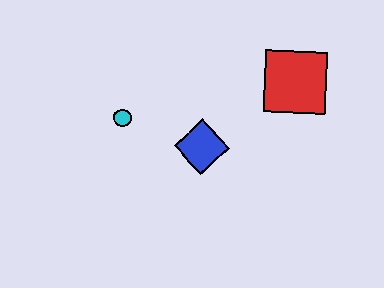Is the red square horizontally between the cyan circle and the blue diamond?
No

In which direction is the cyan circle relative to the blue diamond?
The cyan circle is to the left of the blue diamond.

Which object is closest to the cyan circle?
The blue diamond is closest to the cyan circle.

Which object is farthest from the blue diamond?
The red square is farthest from the blue diamond.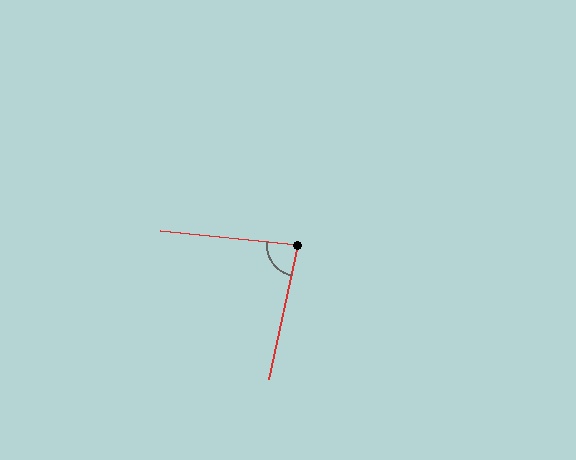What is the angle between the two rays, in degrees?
Approximately 83 degrees.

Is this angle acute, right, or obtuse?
It is acute.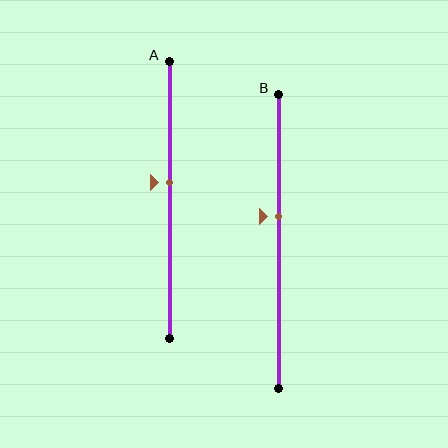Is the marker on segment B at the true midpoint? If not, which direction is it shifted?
No, the marker on segment B is shifted upward by about 8% of the segment length.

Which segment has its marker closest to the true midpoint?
Segment A has its marker closest to the true midpoint.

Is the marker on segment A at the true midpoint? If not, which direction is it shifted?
No, the marker on segment A is shifted upward by about 6% of the segment length.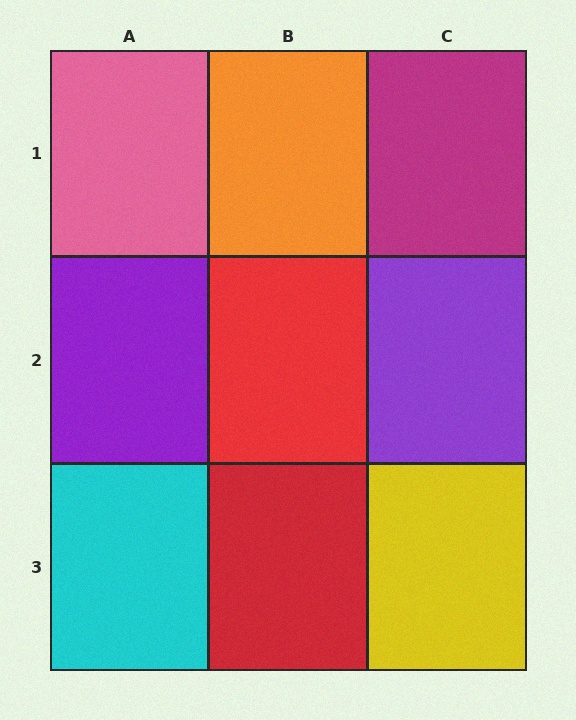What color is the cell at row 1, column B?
Orange.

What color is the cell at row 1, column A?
Pink.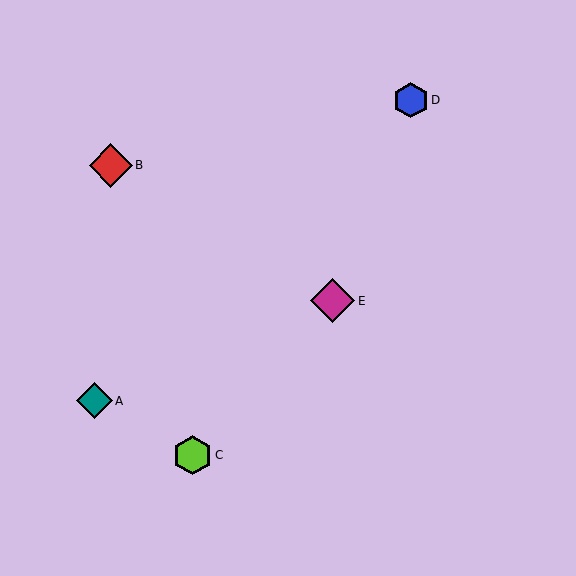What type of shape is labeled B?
Shape B is a red diamond.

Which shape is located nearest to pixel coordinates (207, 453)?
The lime hexagon (labeled C) at (193, 455) is nearest to that location.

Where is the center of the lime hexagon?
The center of the lime hexagon is at (193, 455).